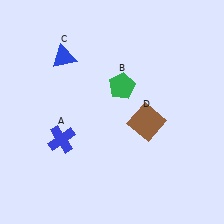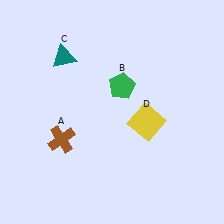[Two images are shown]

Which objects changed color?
A changed from blue to brown. C changed from blue to teal. D changed from brown to yellow.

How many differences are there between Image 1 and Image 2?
There are 3 differences between the two images.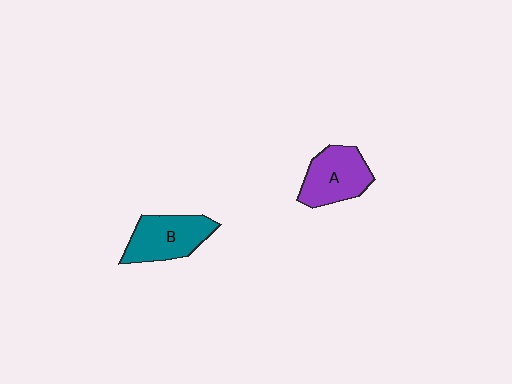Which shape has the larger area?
Shape B (teal).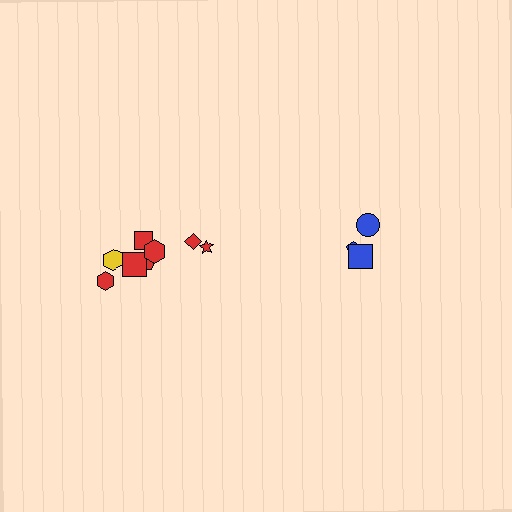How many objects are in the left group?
There are 8 objects.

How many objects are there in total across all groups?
There are 11 objects.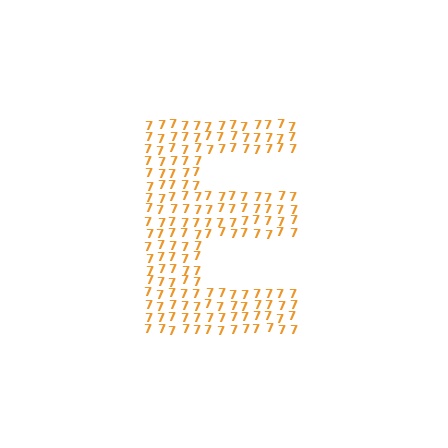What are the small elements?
The small elements are digit 7's.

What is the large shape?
The large shape is the letter E.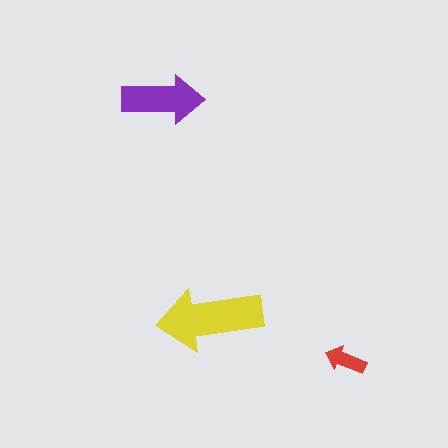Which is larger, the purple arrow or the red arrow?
The purple one.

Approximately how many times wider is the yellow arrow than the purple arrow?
About 1.5 times wider.